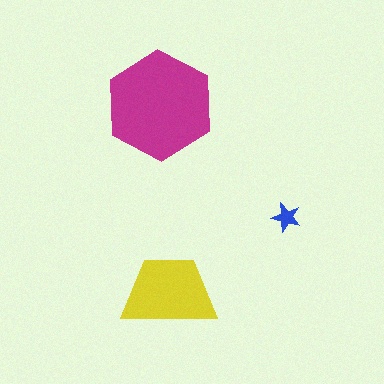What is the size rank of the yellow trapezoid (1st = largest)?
2nd.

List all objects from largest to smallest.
The magenta hexagon, the yellow trapezoid, the blue star.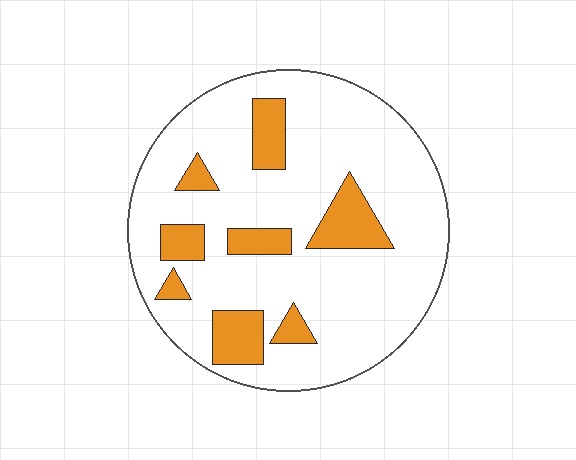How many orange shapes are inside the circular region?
8.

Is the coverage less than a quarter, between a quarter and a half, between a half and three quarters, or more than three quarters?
Less than a quarter.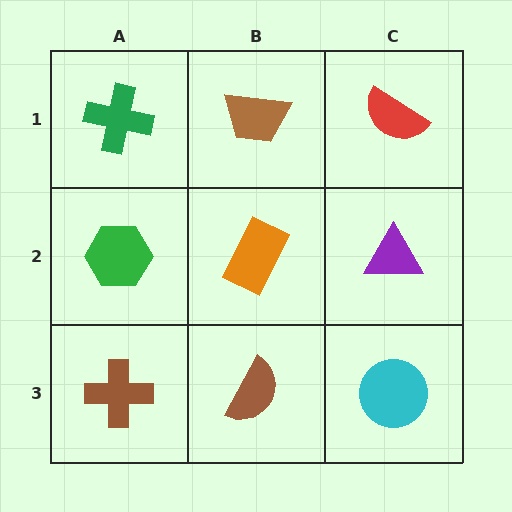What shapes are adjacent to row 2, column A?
A green cross (row 1, column A), a brown cross (row 3, column A), an orange rectangle (row 2, column B).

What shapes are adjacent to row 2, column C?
A red semicircle (row 1, column C), a cyan circle (row 3, column C), an orange rectangle (row 2, column B).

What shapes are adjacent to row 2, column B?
A brown trapezoid (row 1, column B), a brown semicircle (row 3, column B), a green hexagon (row 2, column A), a purple triangle (row 2, column C).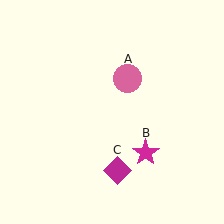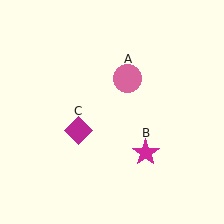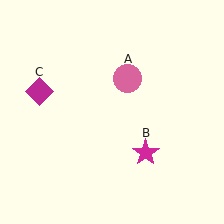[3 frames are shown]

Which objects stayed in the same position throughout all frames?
Pink circle (object A) and magenta star (object B) remained stationary.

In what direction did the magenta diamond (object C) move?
The magenta diamond (object C) moved up and to the left.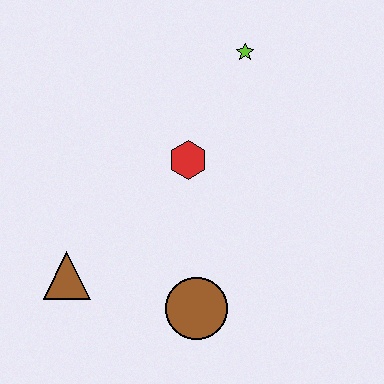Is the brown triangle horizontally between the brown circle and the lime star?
No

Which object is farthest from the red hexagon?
The brown triangle is farthest from the red hexagon.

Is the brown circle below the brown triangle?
Yes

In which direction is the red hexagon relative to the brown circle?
The red hexagon is above the brown circle.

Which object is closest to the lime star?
The red hexagon is closest to the lime star.